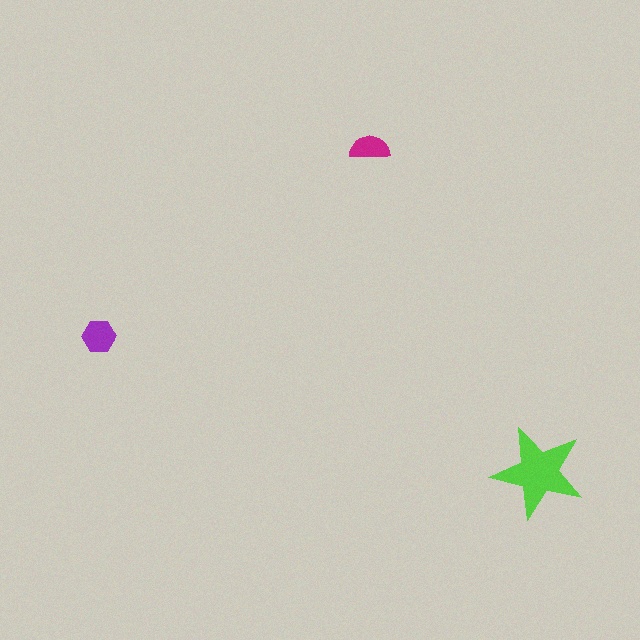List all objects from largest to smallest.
The lime star, the purple hexagon, the magenta semicircle.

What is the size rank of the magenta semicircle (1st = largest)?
3rd.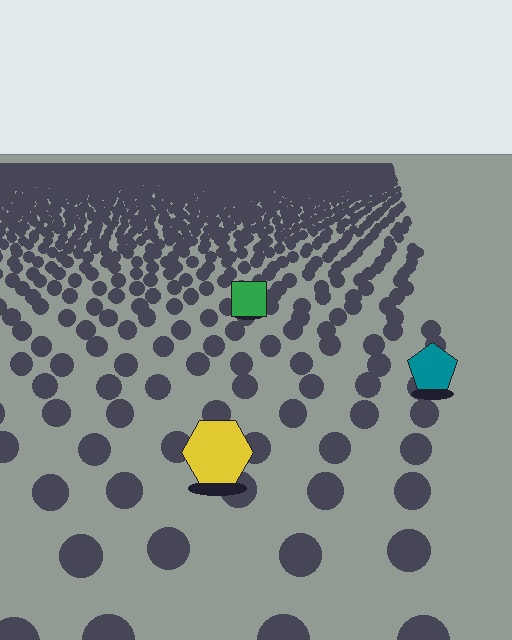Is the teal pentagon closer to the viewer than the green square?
Yes. The teal pentagon is closer — you can tell from the texture gradient: the ground texture is coarser near it.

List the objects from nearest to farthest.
From nearest to farthest: the yellow hexagon, the teal pentagon, the green square.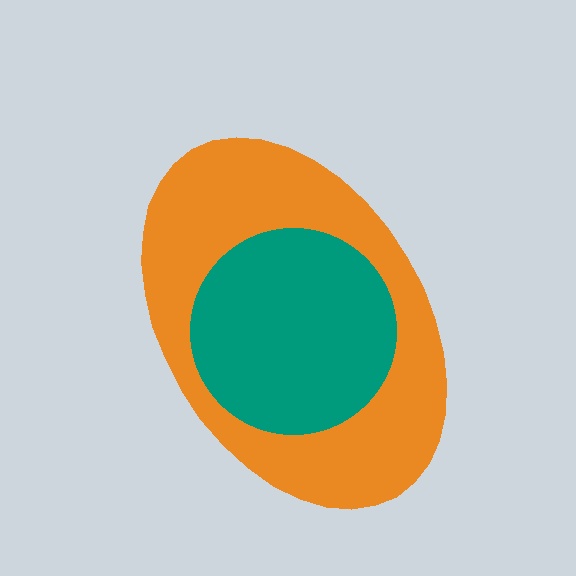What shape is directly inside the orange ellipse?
The teal circle.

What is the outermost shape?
The orange ellipse.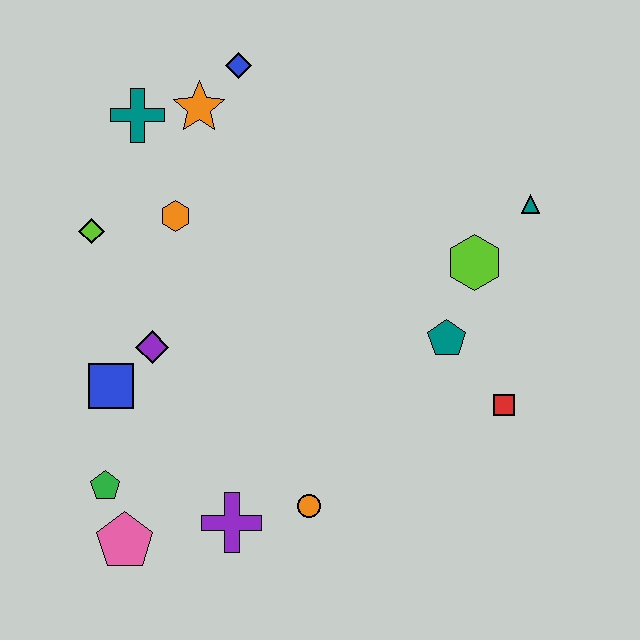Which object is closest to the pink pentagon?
The green pentagon is closest to the pink pentagon.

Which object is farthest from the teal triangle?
The pink pentagon is farthest from the teal triangle.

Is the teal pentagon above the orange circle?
Yes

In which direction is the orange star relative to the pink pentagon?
The orange star is above the pink pentagon.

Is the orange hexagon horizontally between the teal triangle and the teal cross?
Yes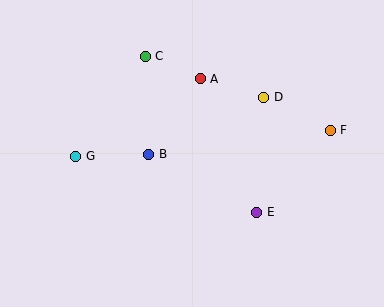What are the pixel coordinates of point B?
Point B is at (149, 154).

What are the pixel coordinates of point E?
Point E is at (257, 212).